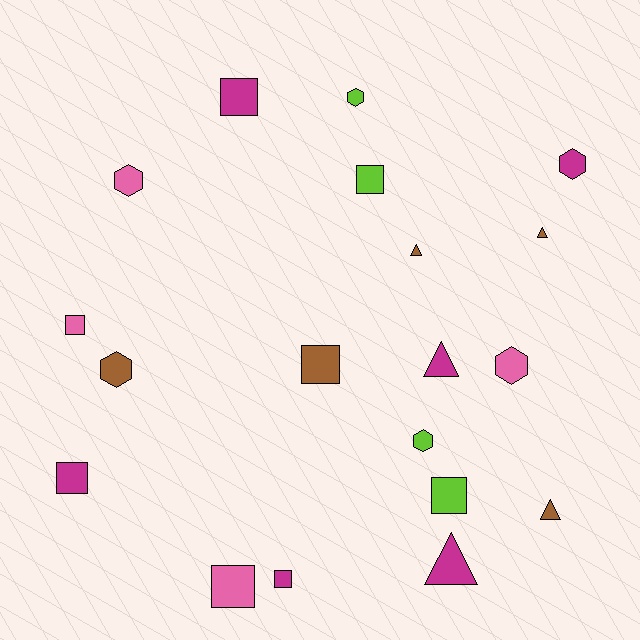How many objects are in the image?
There are 19 objects.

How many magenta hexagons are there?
There is 1 magenta hexagon.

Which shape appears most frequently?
Square, with 8 objects.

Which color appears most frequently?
Magenta, with 6 objects.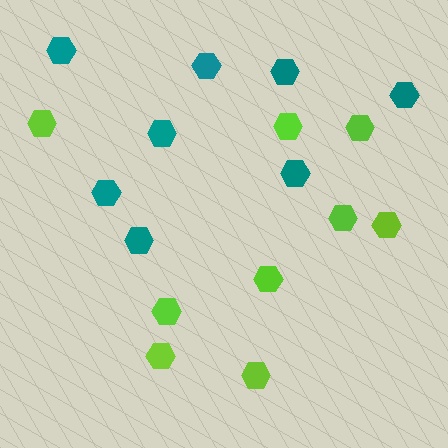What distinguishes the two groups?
There are 2 groups: one group of lime hexagons (9) and one group of teal hexagons (8).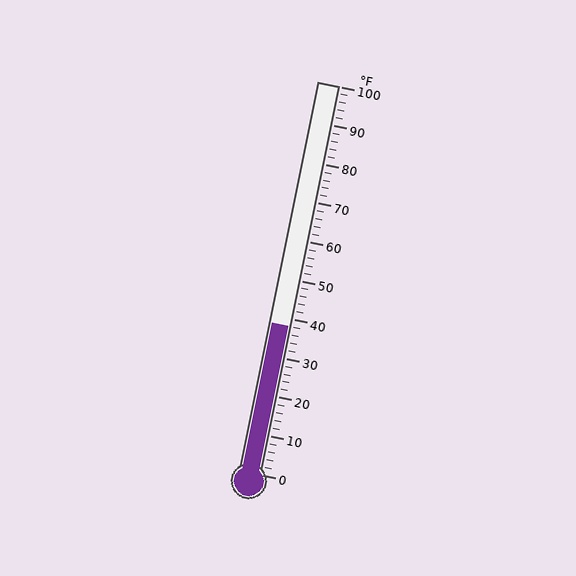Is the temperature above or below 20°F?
The temperature is above 20°F.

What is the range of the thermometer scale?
The thermometer scale ranges from 0°F to 100°F.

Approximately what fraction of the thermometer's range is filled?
The thermometer is filled to approximately 40% of its range.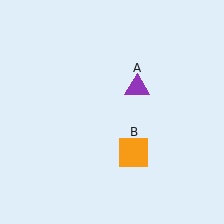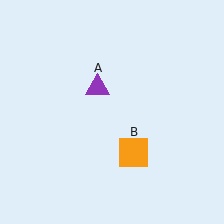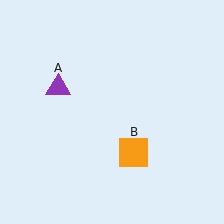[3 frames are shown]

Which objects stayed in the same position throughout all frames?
Orange square (object B) remained stationary.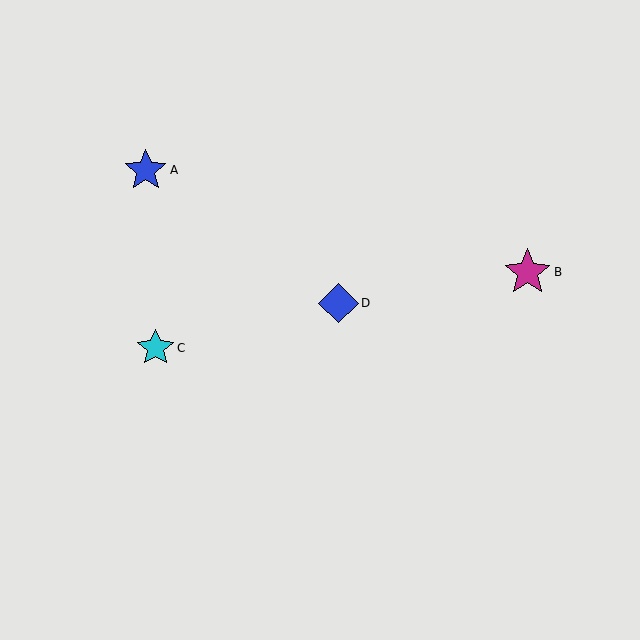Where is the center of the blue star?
The center of the blue star is at (146, 170).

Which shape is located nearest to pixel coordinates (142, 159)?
The blue star (labeled A) at (146, 170) is nearest to that location.